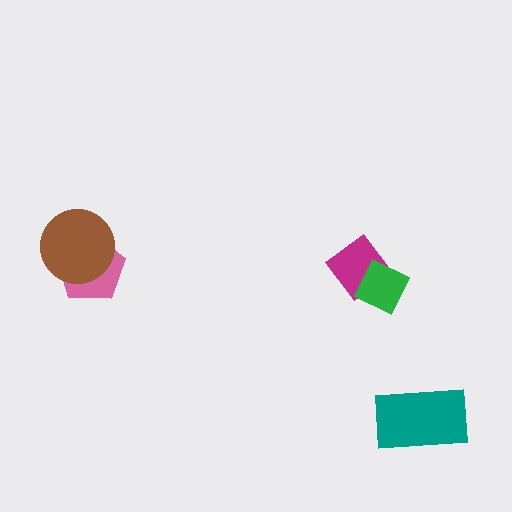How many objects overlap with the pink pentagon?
1 object overlaps with the pink pentagon.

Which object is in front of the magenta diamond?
The green diamond is in front of the magenta diamond.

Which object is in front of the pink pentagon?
The brown circle is in front of the pink pentagon.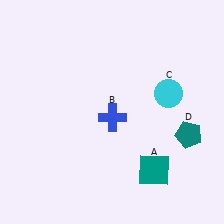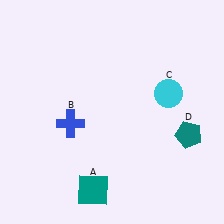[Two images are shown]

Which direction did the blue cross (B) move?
The blue cross (B) moved left.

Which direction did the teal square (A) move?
The teal square (A) moved left.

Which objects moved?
The objects that moved are: the teal square (A), the blue cross (B).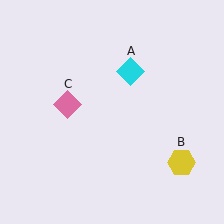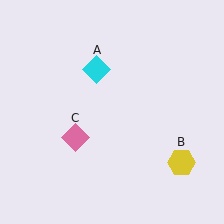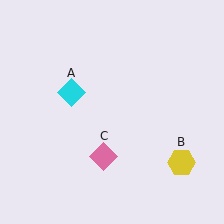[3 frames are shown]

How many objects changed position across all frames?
2 objects changed position: cyan diamond (object A), pink diamond (object C).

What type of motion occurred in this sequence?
The cyan diamond (object A), pink diamond (object C) rotated counterclockwise around the center of the scene.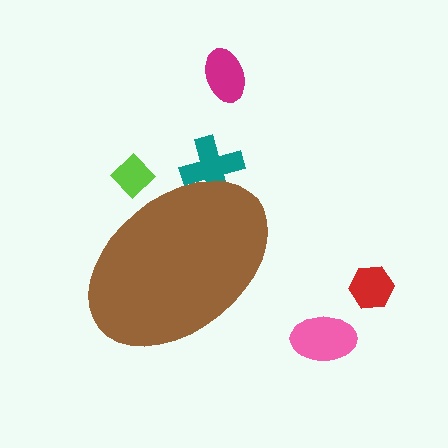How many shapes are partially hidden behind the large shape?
2 shapes are partially hidden.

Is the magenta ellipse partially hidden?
No, the magenta ellipse is fully visible.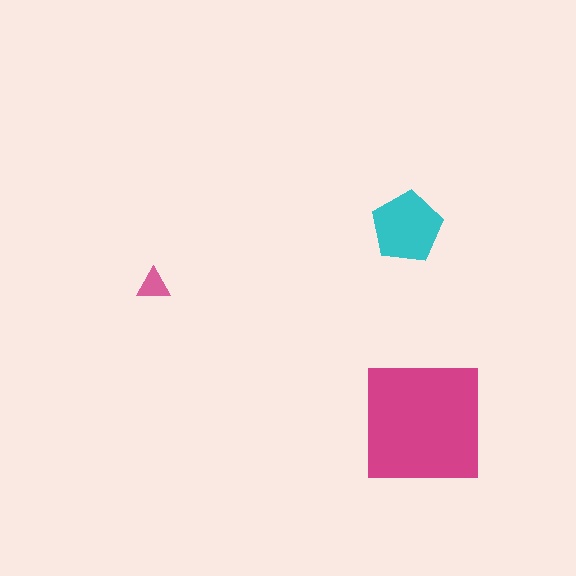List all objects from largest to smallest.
The magenta square, the cyan pentagon, the pink triangle.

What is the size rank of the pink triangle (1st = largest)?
3rd.